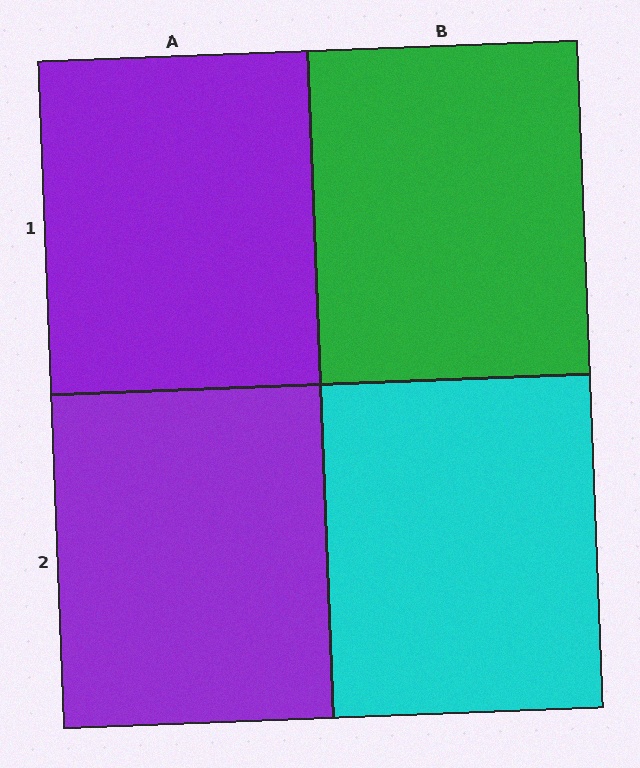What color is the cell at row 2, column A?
Purple.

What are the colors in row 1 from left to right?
Purple, green.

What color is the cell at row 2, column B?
Cyan.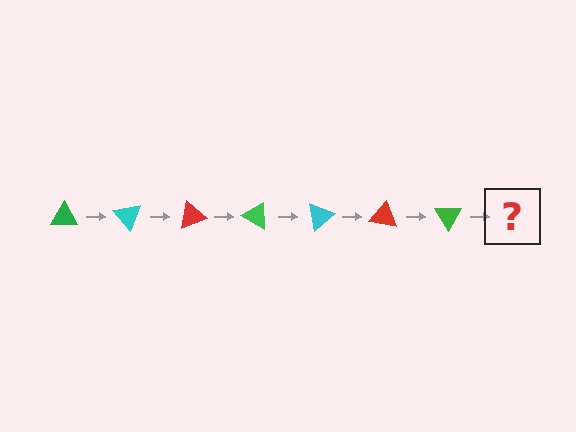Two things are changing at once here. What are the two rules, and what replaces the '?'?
The two rules are that it rotates 50 degrees each step and the color cycles through green, cyan, and red. The '?' should be a cyan triangle, rotated 350 degrees from the start.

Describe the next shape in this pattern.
It should be a cyan triangle, rotated 350 degrees from the start.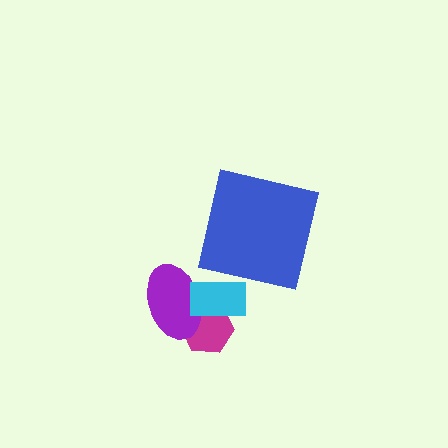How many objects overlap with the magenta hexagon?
2 objects overlap with the magenta hexagon.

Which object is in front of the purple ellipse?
The cyan rectangle is in front of the purple ellipse.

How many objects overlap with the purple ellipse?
2 objects overlap with the purple ellipse.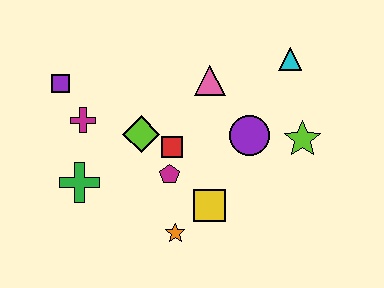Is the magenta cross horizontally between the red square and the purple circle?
No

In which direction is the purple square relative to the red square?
The purple square is to the left of the red square.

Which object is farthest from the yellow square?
The purple square is farthest from the yellow square.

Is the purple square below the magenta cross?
No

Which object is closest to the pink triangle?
The purple circle is closest to the pink triangle.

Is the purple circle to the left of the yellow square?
No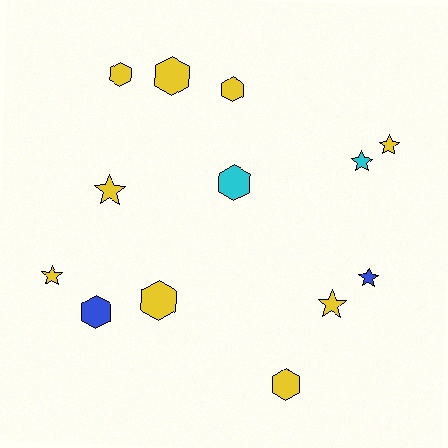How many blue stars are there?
There is 1 blue star.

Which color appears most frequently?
Yellow, with 9 objects.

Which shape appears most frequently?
Hexagon, with 7 objects.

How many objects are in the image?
There are 13 objects.